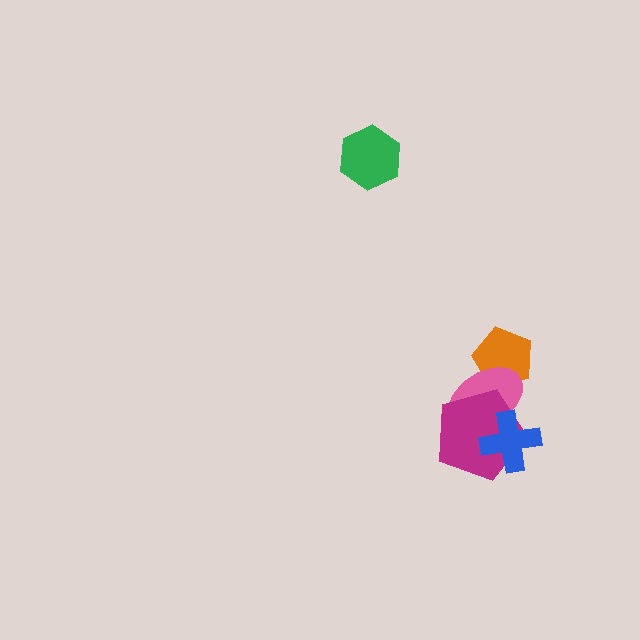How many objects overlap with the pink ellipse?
3 objects overlap with the pink ellipse.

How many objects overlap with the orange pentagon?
1 object overlaps with the orange pentagon.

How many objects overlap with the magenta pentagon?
2 objects overlap with the magenta pentagon.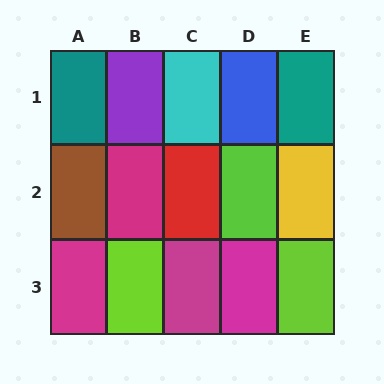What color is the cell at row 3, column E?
Lime.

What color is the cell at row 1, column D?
Blue.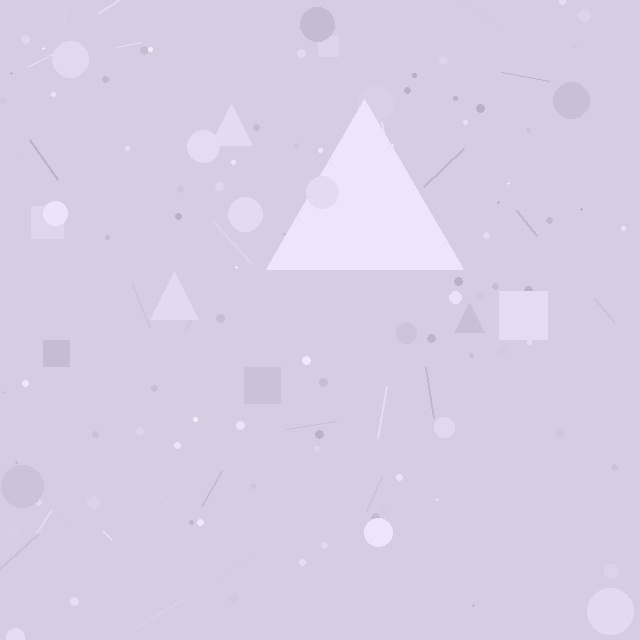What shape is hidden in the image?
A triangle is hidden in the image.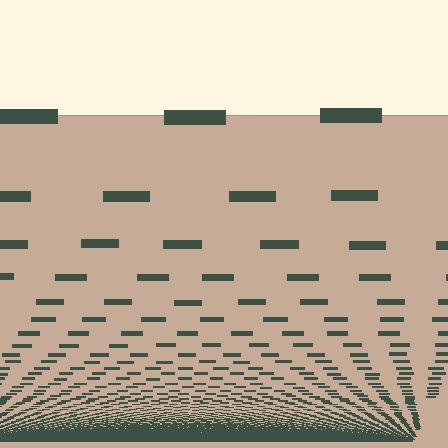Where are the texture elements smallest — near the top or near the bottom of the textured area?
Near the bottom.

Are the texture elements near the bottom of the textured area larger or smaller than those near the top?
Smaller. The gradient is inverted — elements near the bottom are smaller and denser.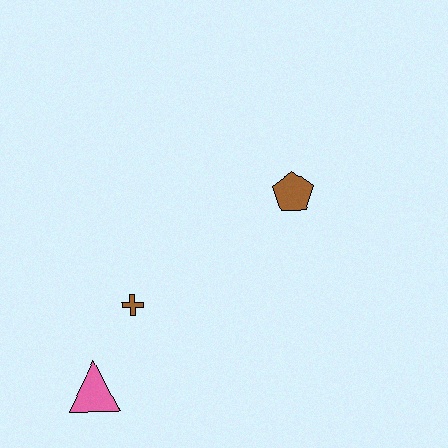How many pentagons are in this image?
There is 1 pentagon.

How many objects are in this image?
There are 3 objects.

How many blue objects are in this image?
There are no blue objects.